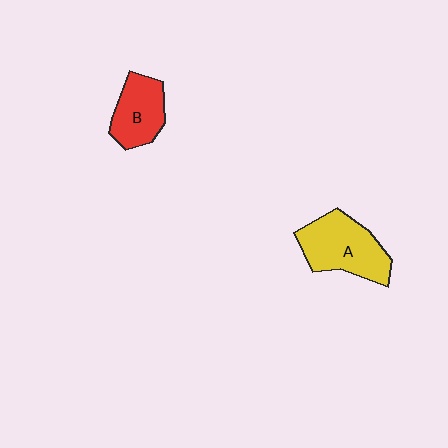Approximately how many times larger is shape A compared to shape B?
Approximately 1.4 times.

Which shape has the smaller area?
Shape B (red).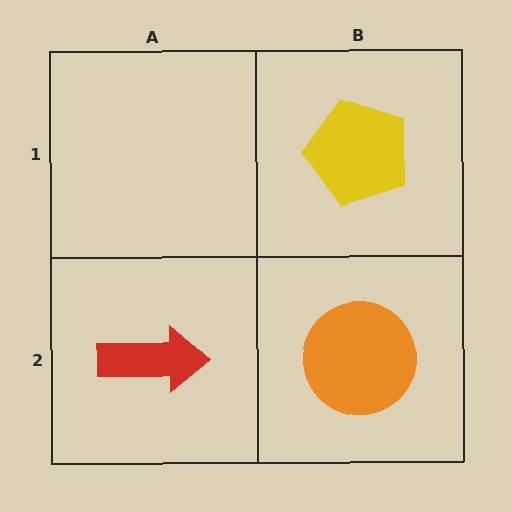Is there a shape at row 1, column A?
No, that cell is empty.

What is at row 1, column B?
A yellow pentagon.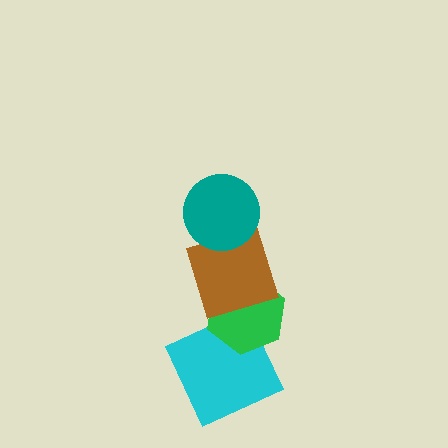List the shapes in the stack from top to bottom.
From top to bottom: the teal circle, the brown square, the green hexagon, the cyan square.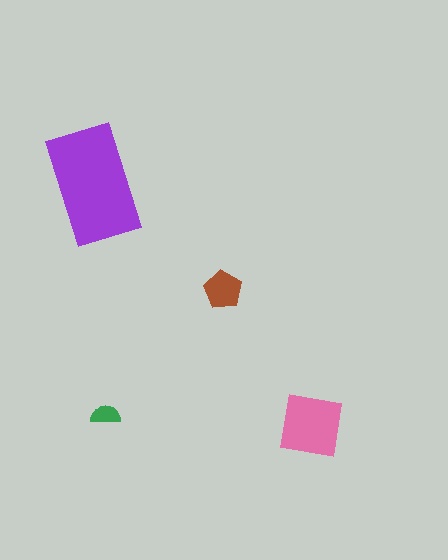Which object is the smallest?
The green semicircle.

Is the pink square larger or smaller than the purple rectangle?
Smaller.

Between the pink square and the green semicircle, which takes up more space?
The pink square.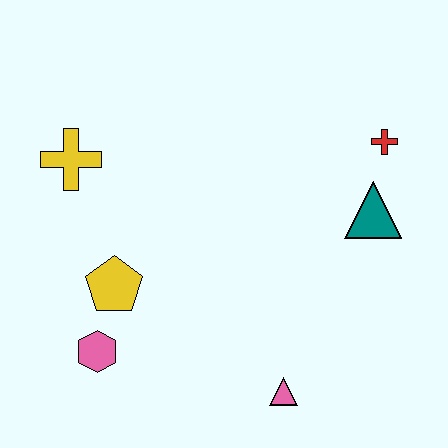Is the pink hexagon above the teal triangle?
No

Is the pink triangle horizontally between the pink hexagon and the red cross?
Yes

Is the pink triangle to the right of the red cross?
No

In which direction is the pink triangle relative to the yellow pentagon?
The pink triangle is to the right of the yellow pentagon.